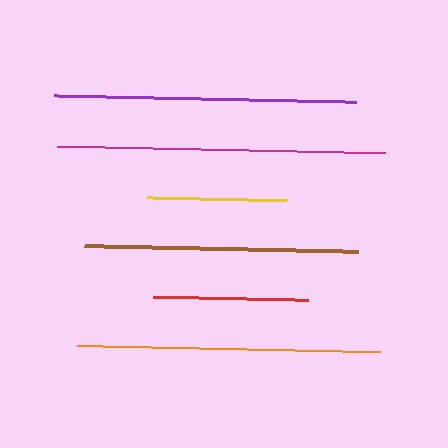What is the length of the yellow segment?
The yellow segment is approximately 140 pixels long.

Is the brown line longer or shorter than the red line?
The brown line is longer than the red line.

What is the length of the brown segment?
The brown segment is approximately 275 pixels long.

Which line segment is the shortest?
The yellow line is the shortest at approximately 140 pixels.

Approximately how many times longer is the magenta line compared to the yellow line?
The magenta line is approximately 2.3 times the length of the yellow line.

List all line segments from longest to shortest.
From longest to shortest: magenta, orange, purple, brown, red, yellow.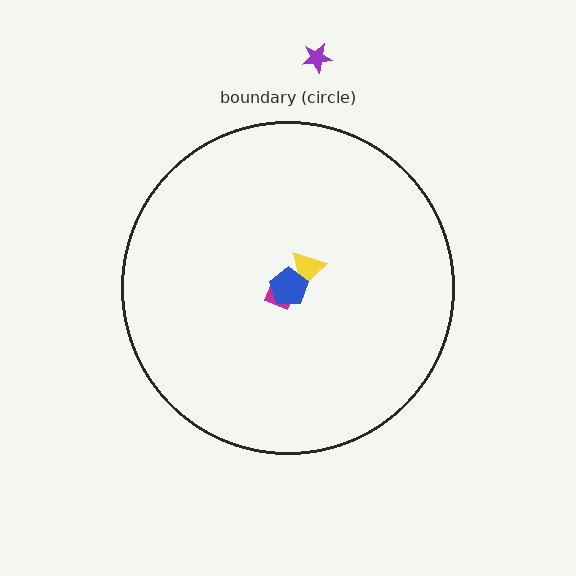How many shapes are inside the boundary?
3 inside, 1 outside.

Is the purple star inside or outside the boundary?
Outside.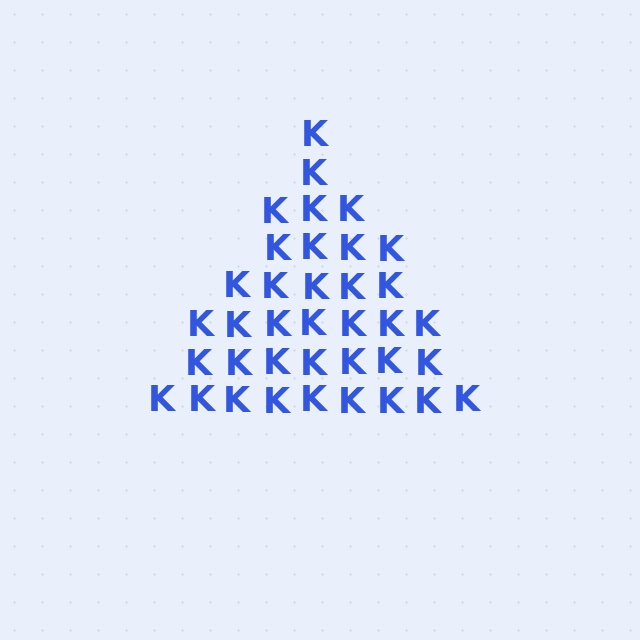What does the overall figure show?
The overall figure shows a triangle.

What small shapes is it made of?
It is made of small letter K's.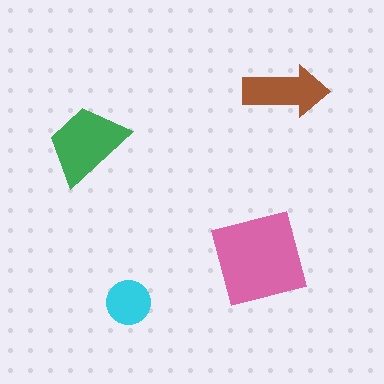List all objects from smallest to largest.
The cyan circle, the brown arrow, the green trapezoid, the pink square.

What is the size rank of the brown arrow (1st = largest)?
3rd.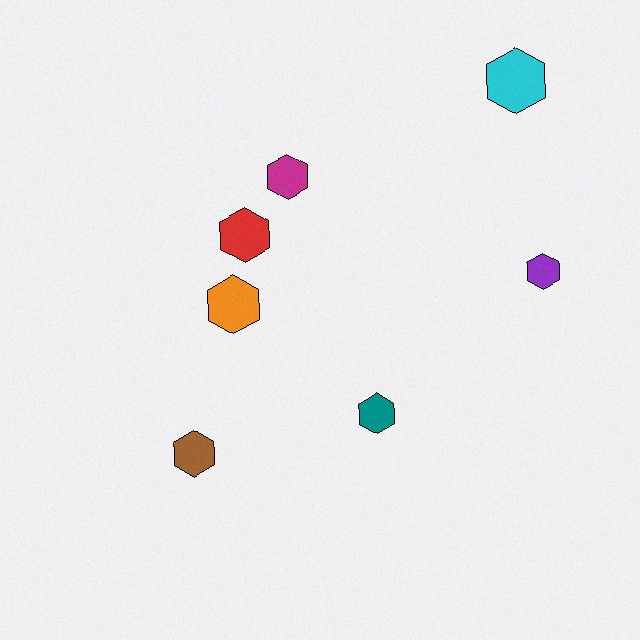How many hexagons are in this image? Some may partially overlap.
There are 7 hexagons.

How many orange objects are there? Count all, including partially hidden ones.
There is 1 orange object.